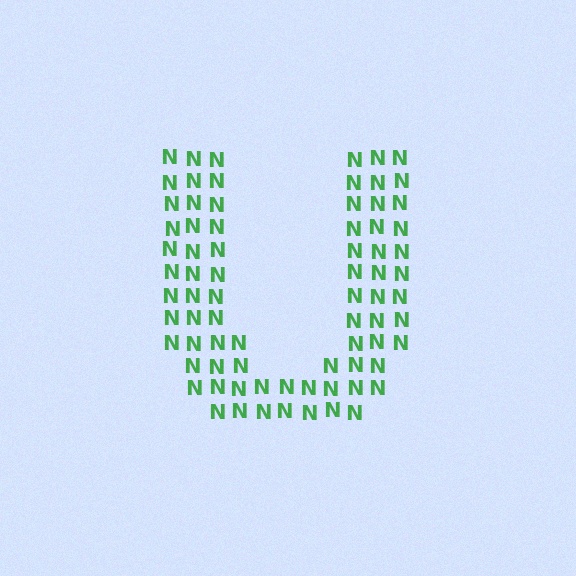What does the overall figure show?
The overall figure shows the letter U.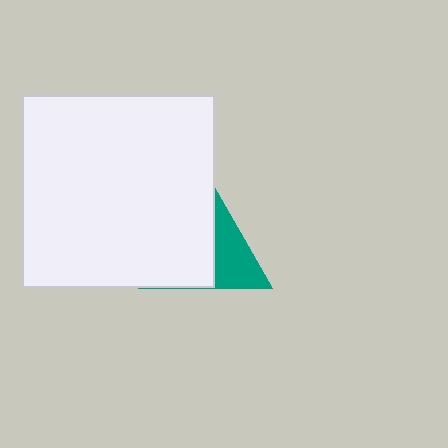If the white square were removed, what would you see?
You would see the complete teal triangle.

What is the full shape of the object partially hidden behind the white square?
The partially hidden object is a teal triangle.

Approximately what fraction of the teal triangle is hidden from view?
Roughly 62% of the teal triangle is hidden behind the white square.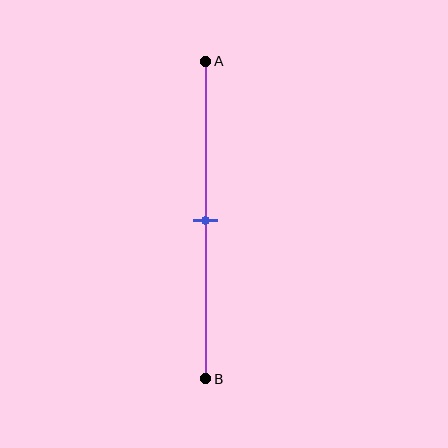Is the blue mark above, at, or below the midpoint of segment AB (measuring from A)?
The blue mark is approximately at the midpoint of segment AB.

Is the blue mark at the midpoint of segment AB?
Yes, the mark is approximately at the midpoint.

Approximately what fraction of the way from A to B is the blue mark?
The blue mark is approximately 50% of the way from A to B.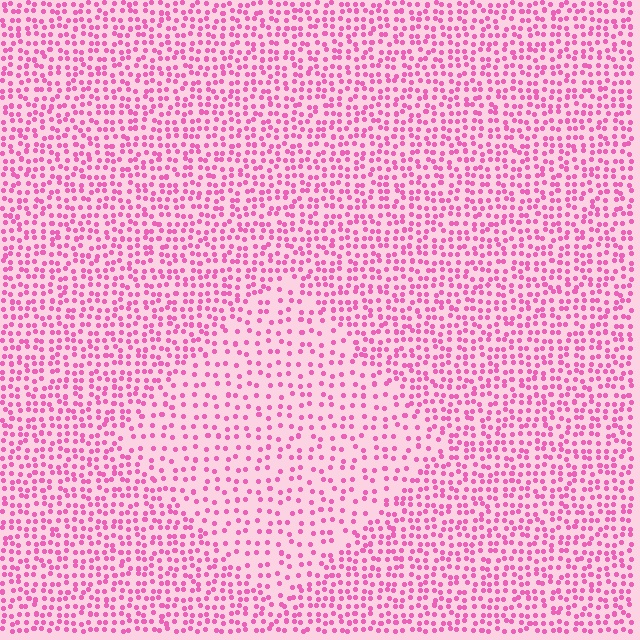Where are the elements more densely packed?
The elements are more densely packed outside the diamond boundary.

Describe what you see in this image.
The image contains small pink elements arranged at two different densities. A diamond-shaped region is visible where the elements are less densely packed than the surrounding area.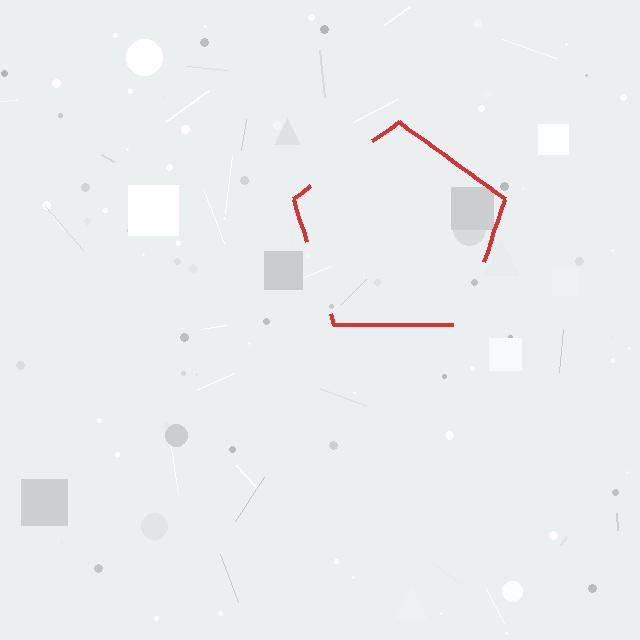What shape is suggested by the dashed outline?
The dashed outline suggests a pentagon.